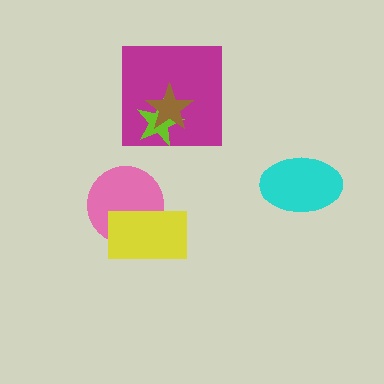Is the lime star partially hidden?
Yes, it is partially covered by another shape.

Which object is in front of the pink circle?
The yellow rectangle is in front of the pink circle.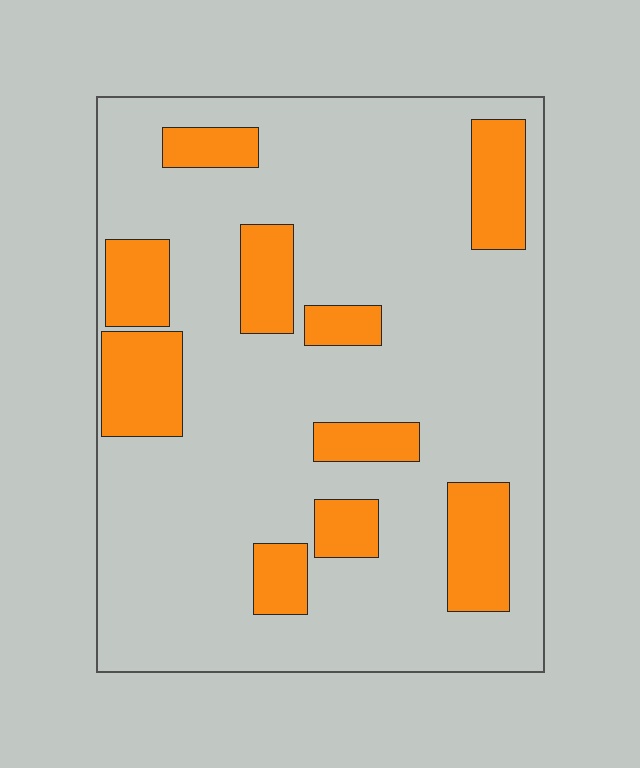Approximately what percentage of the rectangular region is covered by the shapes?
Approximately 20%.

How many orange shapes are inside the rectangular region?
10.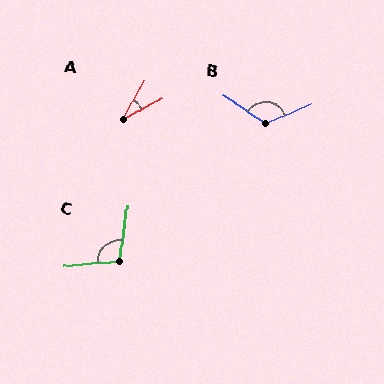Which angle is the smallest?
A, at approximately 31 degrees.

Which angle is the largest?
B, at approximately 124 degrees.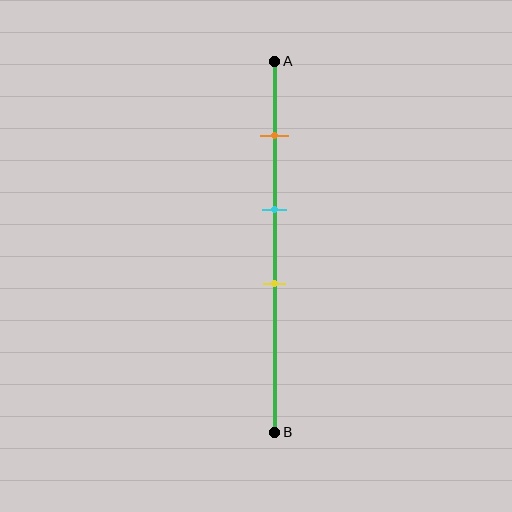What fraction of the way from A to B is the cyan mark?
The cyan mark is approximately 40% (0.4) of the way from A to B.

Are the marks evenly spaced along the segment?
Yes, the marks are approximately evenly spaced.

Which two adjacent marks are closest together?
The cyan and yellow marks are the closest adjacent pair.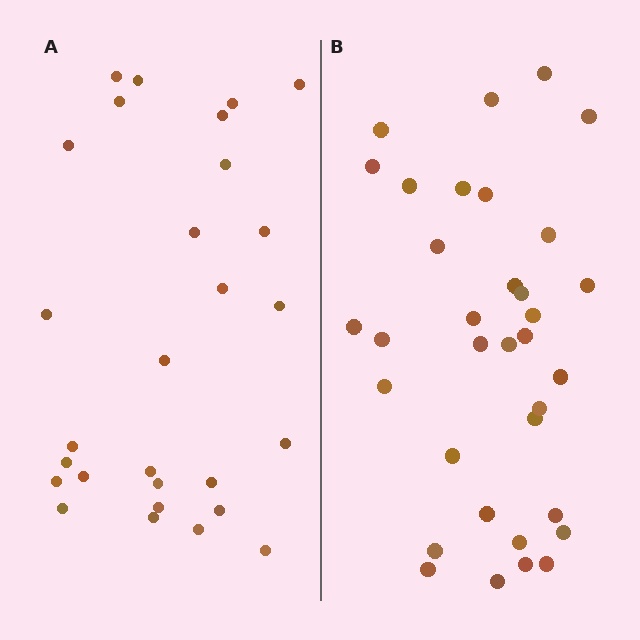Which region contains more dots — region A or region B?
Region B (the right region) has more dots.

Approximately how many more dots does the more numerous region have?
Region B has about 6 more dots than region A.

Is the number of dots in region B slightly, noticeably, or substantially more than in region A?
Region B has only slightly more — the two regions are fairly close. The ratio is roughly 1.2 to 1.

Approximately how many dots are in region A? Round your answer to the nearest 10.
About 30 dots. (The exact count is 28, which rounds to 30.)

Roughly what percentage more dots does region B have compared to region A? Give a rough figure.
About 20% more.